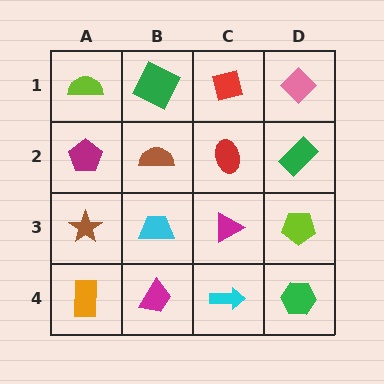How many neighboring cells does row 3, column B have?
4.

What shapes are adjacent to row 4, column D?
A lime pentagon (row 3, column D), a cyan arrow (row 4, column C).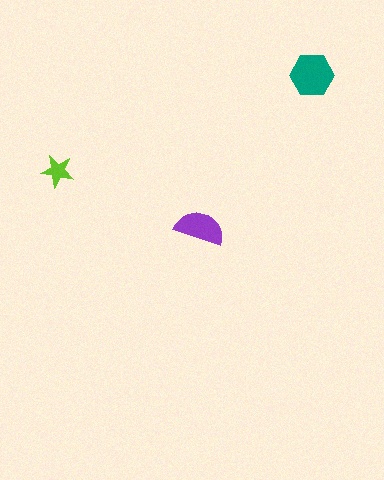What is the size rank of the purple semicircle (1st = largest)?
2nd.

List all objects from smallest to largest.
The lime star, the purple semicircle, the teal hexagon.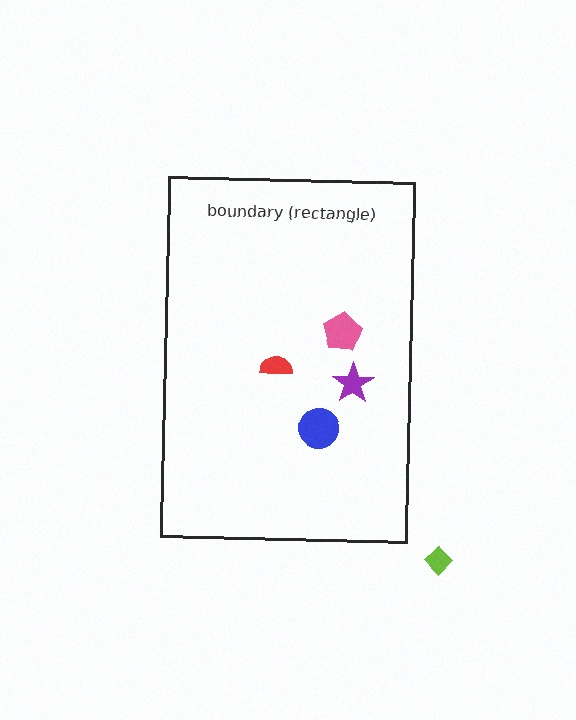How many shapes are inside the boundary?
4 inside, 1 outside.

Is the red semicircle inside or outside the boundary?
Inside.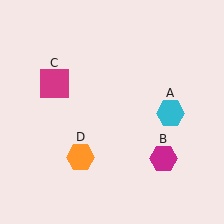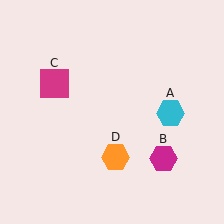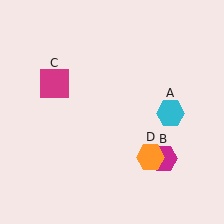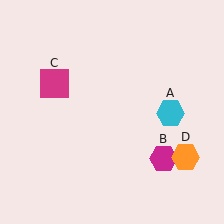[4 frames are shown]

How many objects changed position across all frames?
1 object changed position: orange hexagon (object D).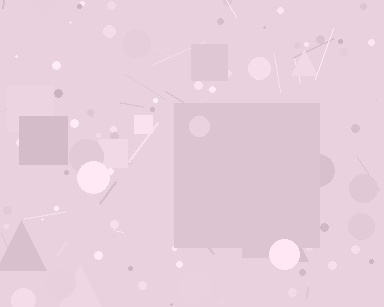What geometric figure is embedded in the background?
A square is embedded in the background.